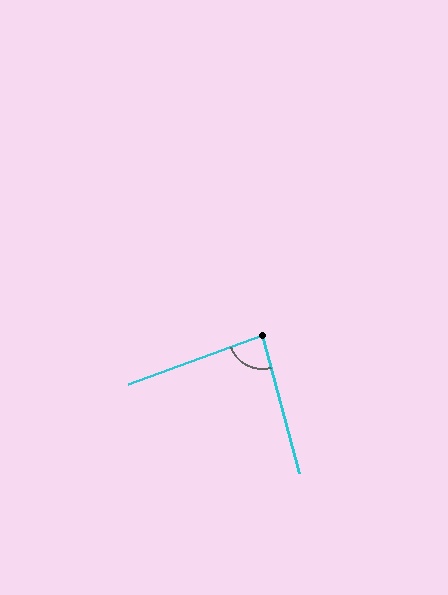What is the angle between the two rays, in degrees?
Approximately 86 degrees.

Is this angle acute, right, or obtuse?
It is approximately a right angle.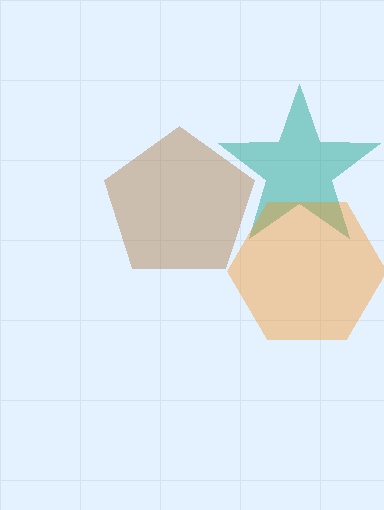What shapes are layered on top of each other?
The layered shapes are: a brown pentagon, a teal star, an orange hexagon.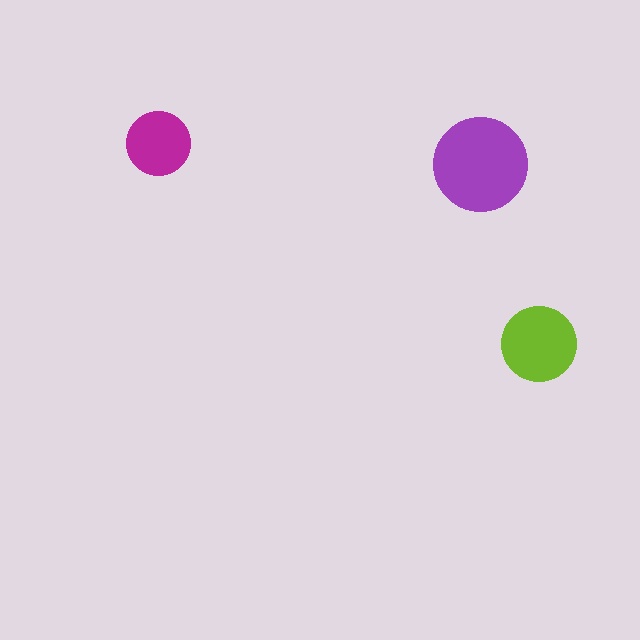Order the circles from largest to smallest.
the purple one, the lime one, the magenta one.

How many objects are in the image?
There are 3 objects in the image.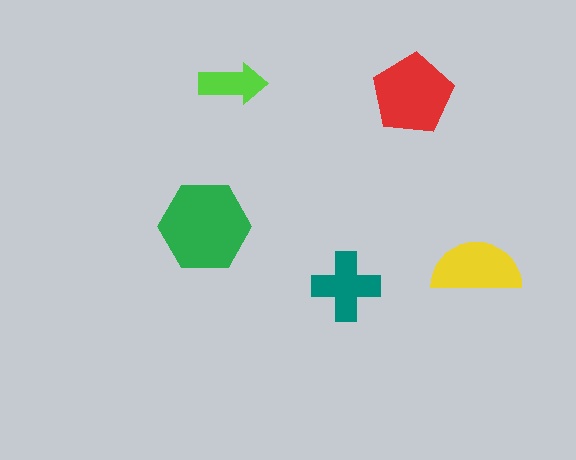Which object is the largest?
The green hexagon.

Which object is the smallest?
The lime arrow.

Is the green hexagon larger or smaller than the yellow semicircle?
Larger.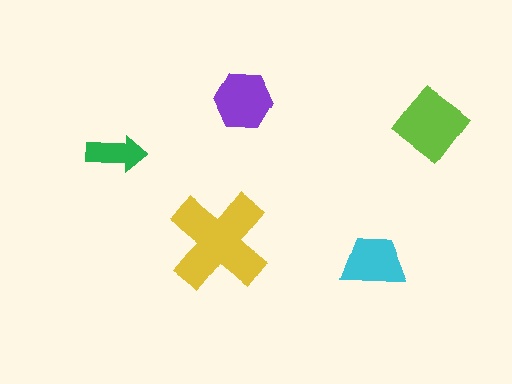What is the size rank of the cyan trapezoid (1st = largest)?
4th.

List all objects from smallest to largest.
The green arrow, the cyan trapezoid, the purple hexagon, the lime diamond, the yellow cross.